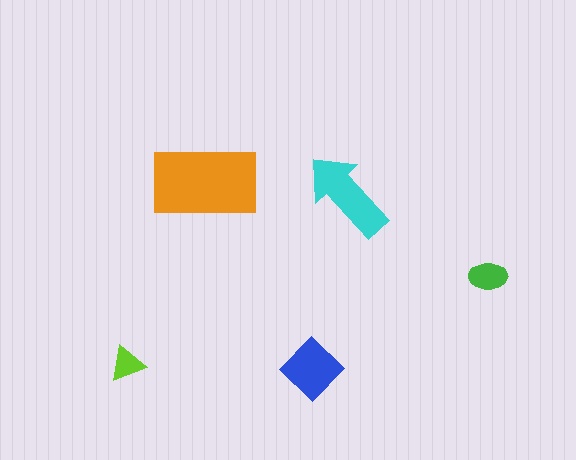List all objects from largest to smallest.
The orange rectangle, the cyan arrow, the blue diamond, the green ellipse, the lime triangle.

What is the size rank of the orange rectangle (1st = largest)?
1st.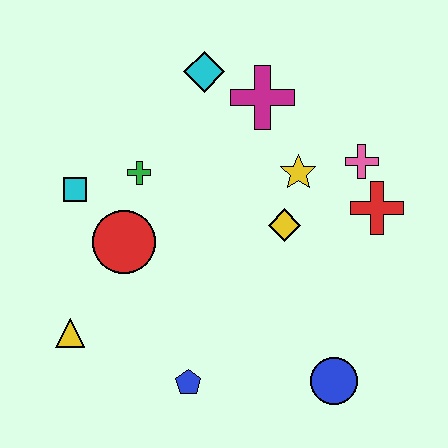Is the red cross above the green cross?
No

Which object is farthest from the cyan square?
The blue circle is farthest from the cyan square.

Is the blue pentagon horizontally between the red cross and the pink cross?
No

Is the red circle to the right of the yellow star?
No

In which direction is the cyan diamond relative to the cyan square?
The cyan diamond is to the right of the cyan square.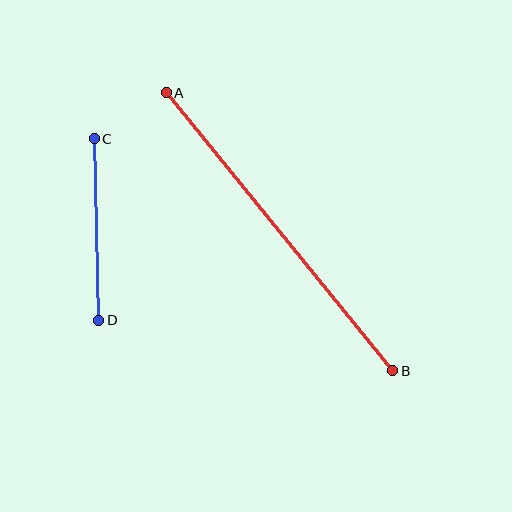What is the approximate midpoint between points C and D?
The midpoint is at approximately (96, 229) pixels.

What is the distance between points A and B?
The distance is approximately 358 pixels.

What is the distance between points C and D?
The distance is approximately 182 pixels.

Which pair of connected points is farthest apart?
Points A and B are farthest apart.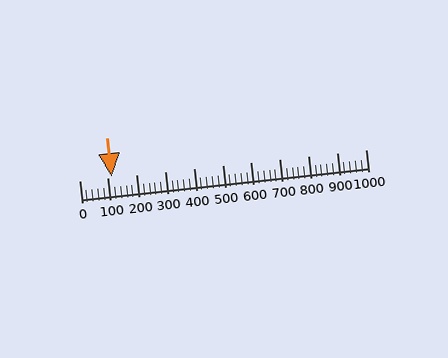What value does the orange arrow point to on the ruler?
The orange arrow points to approximately 114.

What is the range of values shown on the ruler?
The ruler shows values from 0 to 1000.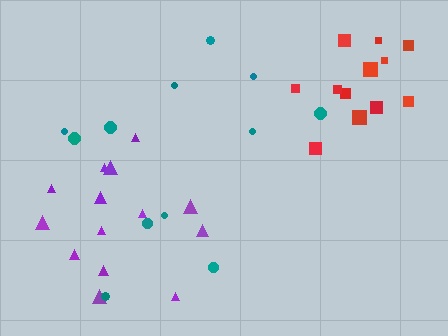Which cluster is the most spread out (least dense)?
Teal.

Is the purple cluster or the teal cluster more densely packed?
Purple.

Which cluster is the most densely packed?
Red.